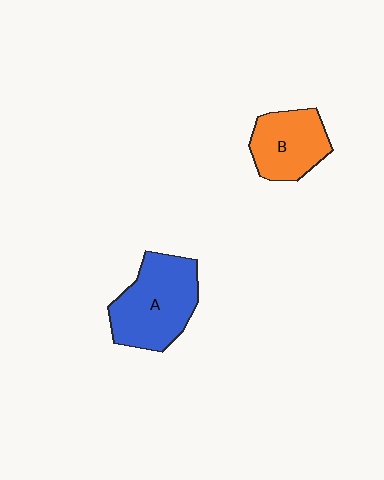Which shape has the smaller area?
Shape B (orange).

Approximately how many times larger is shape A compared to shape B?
Approximately 1.4 times.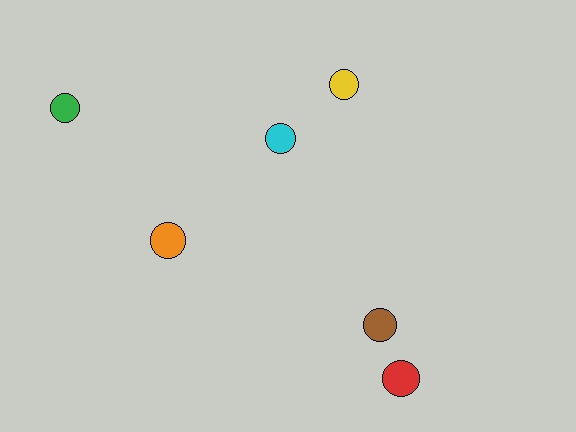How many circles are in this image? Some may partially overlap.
There are 6 circles.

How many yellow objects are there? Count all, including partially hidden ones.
There is 1 yellow object.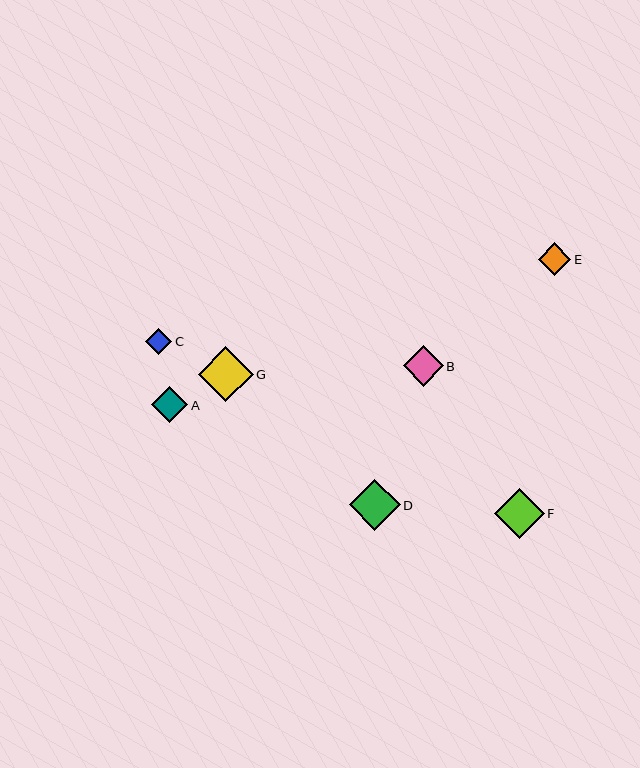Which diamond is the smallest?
Diamond C is the smallest with a size of approximately 26 pixels.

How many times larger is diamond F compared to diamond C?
Diamond F is approximately 1.9 times the size of diamond C.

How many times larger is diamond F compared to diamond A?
Diamond F is approximately 1.4 times the size of diamond A.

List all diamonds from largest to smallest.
From largest to smallest: G, D, F, B, A, E, C.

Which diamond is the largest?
Diamond G is the largest with a size of approximately 55 pixels.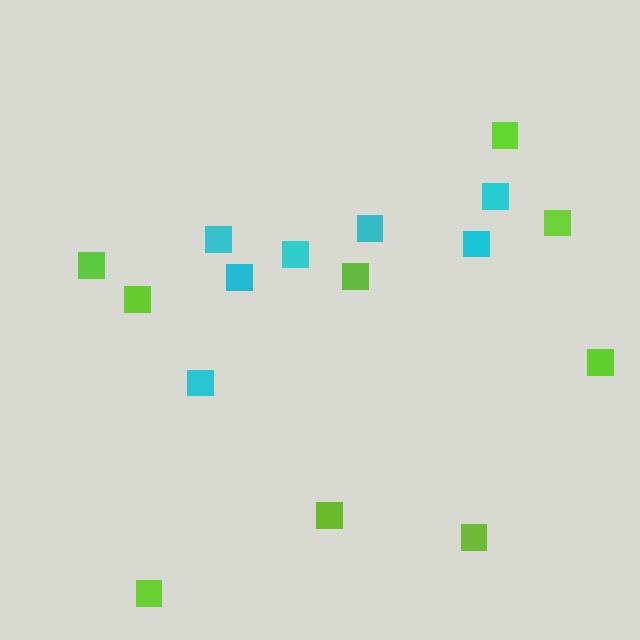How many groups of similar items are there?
There are 2 groups: one group of cyan squares (7) and one group of lime squares (9).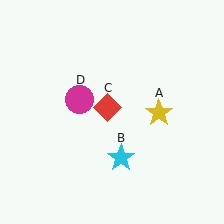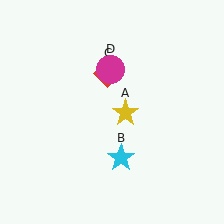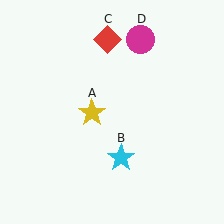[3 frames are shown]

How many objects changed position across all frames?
3 objects changed position: yellow star (object A), red diamond (object C), magenta circle (object D).